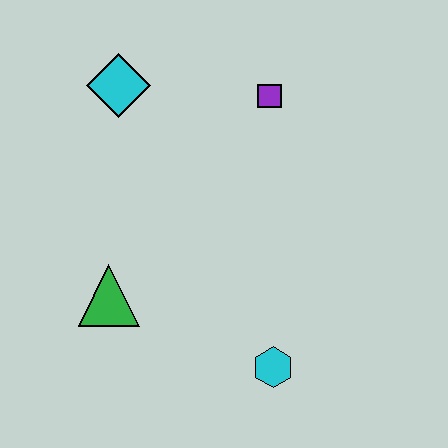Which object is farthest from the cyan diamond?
The cyan hexagon is farthest from the cyan diamond.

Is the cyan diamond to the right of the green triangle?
Yes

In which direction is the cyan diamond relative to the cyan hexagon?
The cyan diamond is above the cyan hexagon.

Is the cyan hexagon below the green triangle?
Yes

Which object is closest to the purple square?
The cyan diamond is closest to the purple square.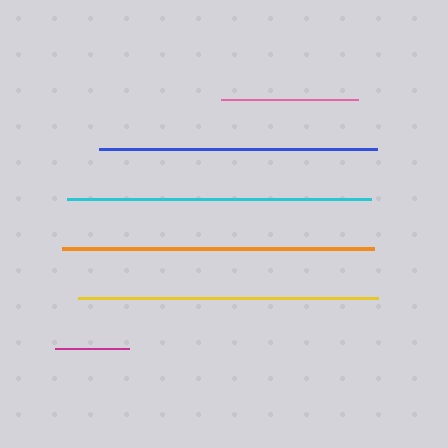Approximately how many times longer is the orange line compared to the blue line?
The orange line is approximately 1.1 times the length of the blue line.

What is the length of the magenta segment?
The magenta segment is approximately 74 pixels long.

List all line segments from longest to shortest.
From longest to shortest: orange, cyan, yellow, blue, pink, magenta.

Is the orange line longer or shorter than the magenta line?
The orange line is longer than the magenta line.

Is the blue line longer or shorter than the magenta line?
The blue line is longer than the magenta line.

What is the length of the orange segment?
The orange segment is approximately 311 pixels long.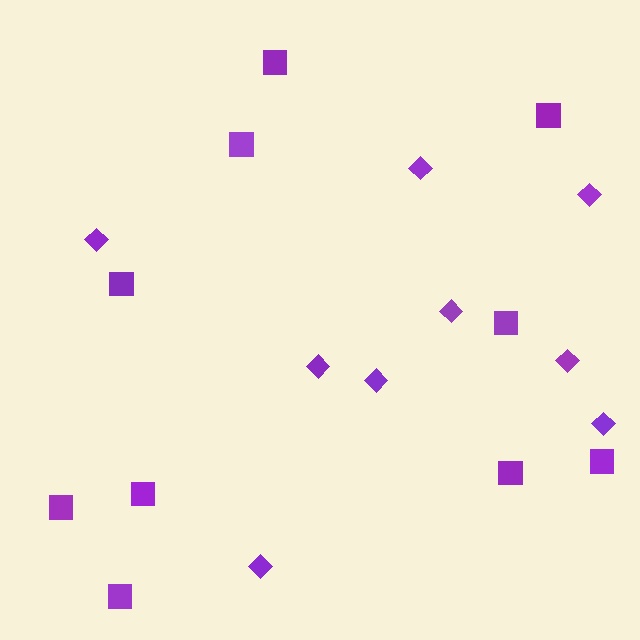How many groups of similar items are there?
There are 2 groups: one group of diamonds (9) and one group of squares (10).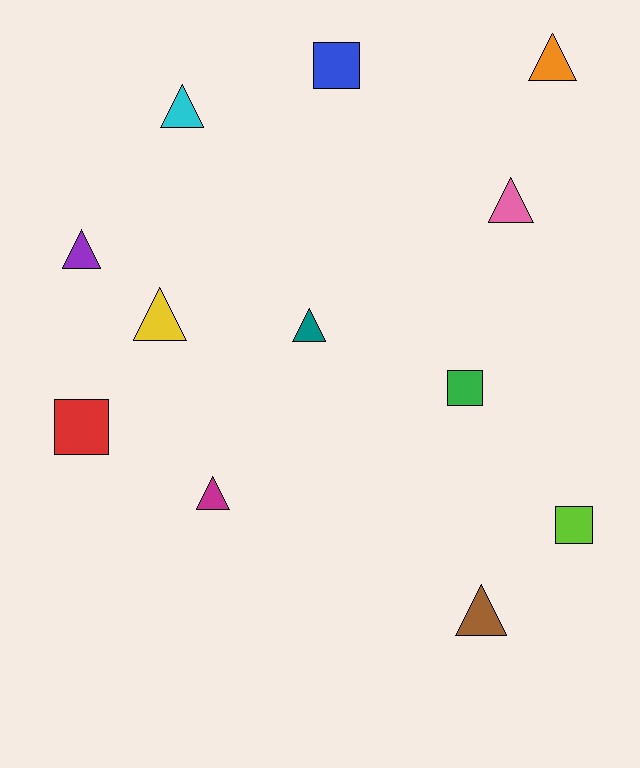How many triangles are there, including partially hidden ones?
There are 8 triangles.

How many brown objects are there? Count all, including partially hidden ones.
There is 1 brown object.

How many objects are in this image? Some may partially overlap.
There are 12 objects.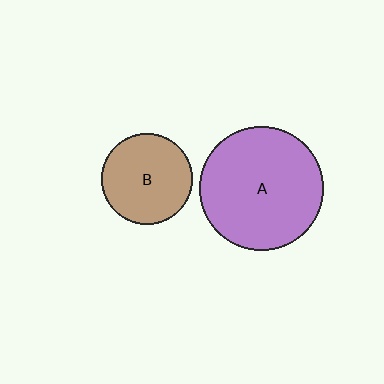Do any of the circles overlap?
No, none of the circles overlap.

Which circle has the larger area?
Circle A (purple).